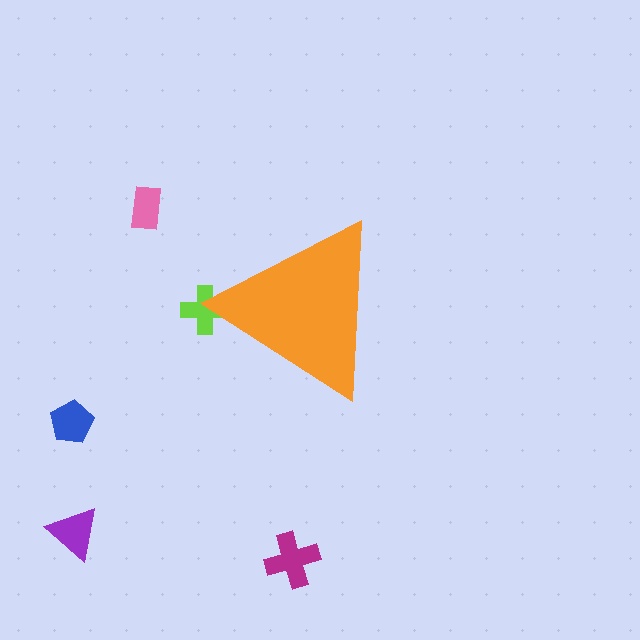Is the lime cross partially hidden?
Yes, the lime cross is partially hidden behind the orange triangle.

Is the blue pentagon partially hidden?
No, the blue pentagon is fully visible.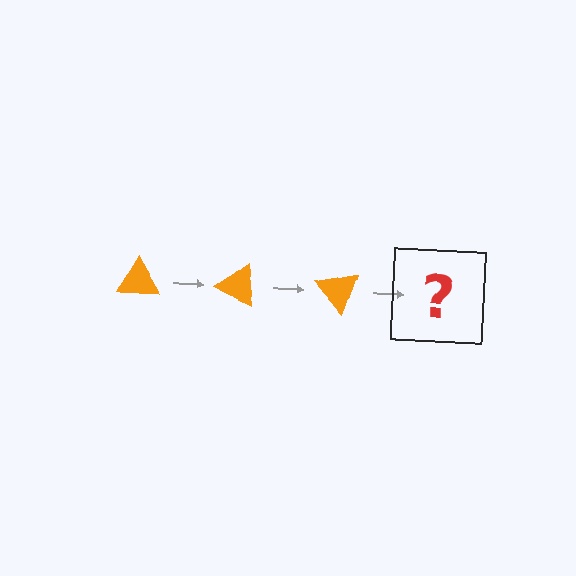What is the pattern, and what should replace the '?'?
The pattern is that the triangle rotates 25 degrees each step. The '?' should be an orange triangle rotated 75 degrees.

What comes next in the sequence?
The next element should be an orange triangle rotated 75 degrees.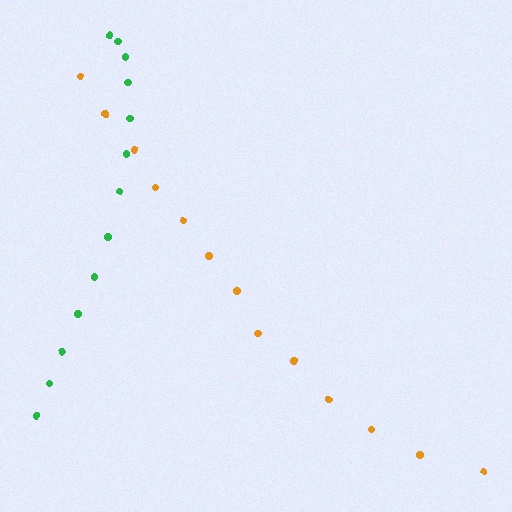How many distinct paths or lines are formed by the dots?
There are 2 distinct paths.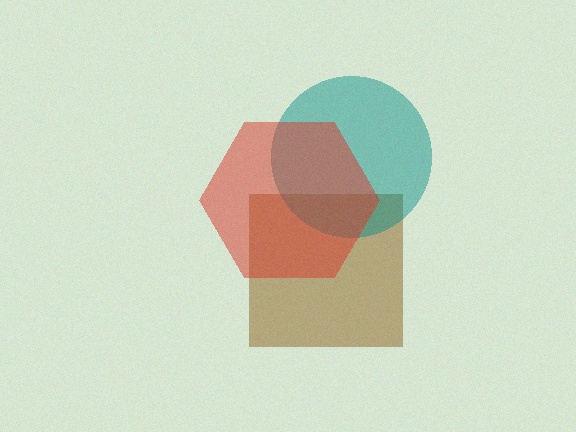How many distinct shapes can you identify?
There are 3 distinct shapes: a brown square, a teal circle, a red hexagon.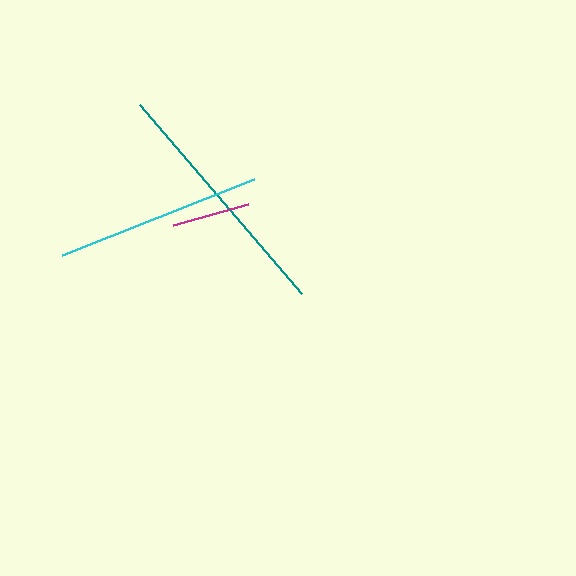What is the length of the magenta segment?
The magenta segment is approximately 78 pixels long.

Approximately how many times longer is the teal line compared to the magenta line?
The teal line is approximately 3.2 times the length of the magenta line.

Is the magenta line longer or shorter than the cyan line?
The cyan line is longer than the magenta line.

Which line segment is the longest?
The teal line is the longest at approximately 249 pixels.